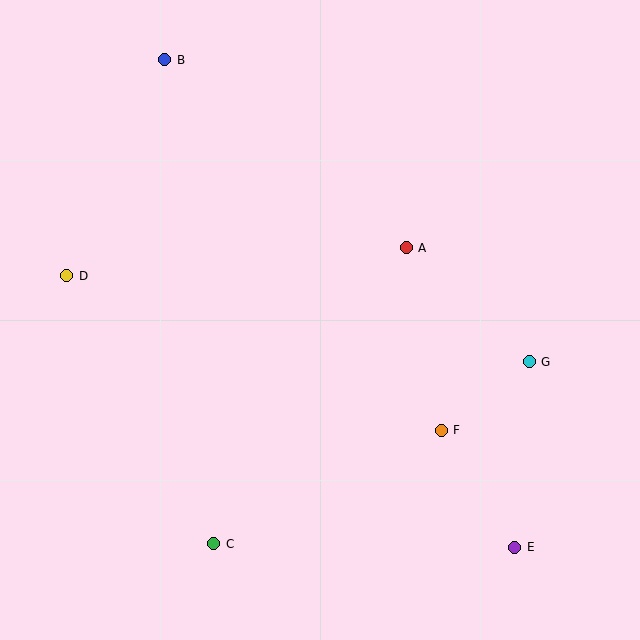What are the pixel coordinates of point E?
Point E is at (515, 547).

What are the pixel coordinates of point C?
Point C is at (214, 544).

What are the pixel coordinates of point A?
Point A is at (406, 248).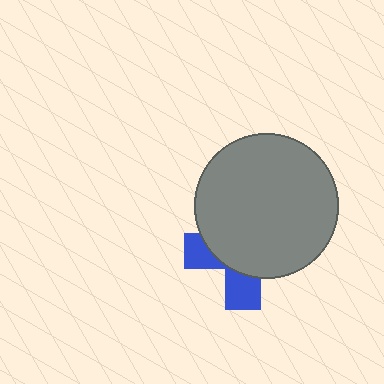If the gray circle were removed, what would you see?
You would see the complete blue cross.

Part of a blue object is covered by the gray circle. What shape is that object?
It is a cross.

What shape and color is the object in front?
The object in front is a gray circle.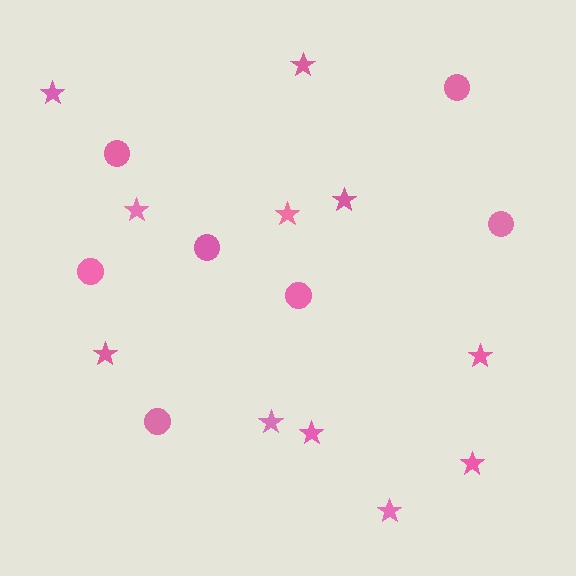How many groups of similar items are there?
There are 2 groups: one group of circles (7) and one group of stars (11).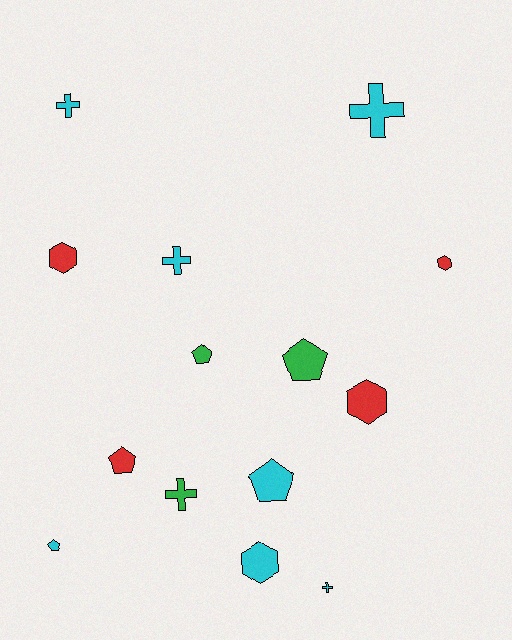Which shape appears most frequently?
Cross, with 5 objects.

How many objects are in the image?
There are 14 objects.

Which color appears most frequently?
Cyan, with 7 objects.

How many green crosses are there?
There is 1 green cross.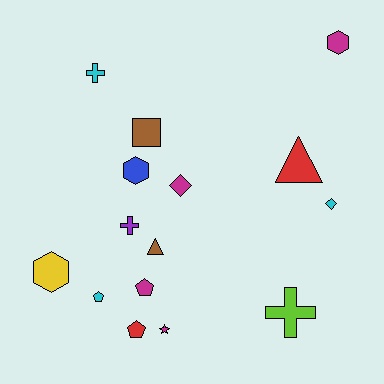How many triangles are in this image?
There are 2 triangles.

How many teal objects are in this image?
There are no teal objects.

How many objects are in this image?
There are 15 objects.